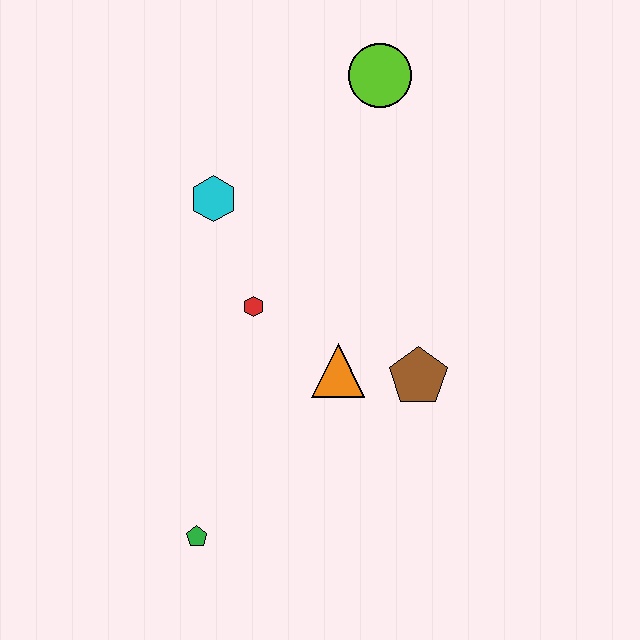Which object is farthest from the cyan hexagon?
The green pentagon is farthest from the cyan hexagon.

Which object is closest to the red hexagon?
The orange triangle is closest to the red hexagon.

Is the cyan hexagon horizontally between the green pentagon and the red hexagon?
Yes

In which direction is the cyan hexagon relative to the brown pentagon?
The cyan hexagon is to the left of the brown pentagon.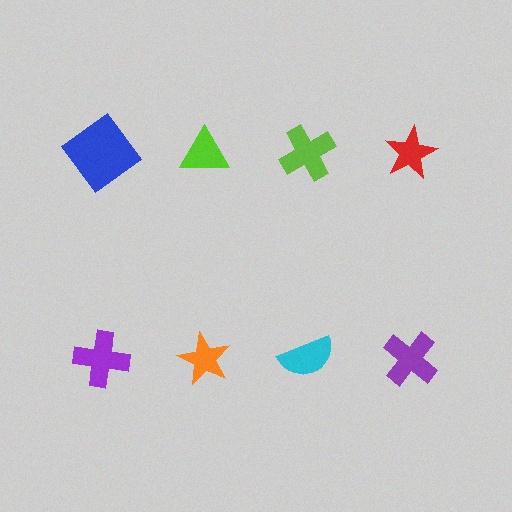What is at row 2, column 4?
A purple cross.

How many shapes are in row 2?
4 shapes.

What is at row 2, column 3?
A cyan semicircle.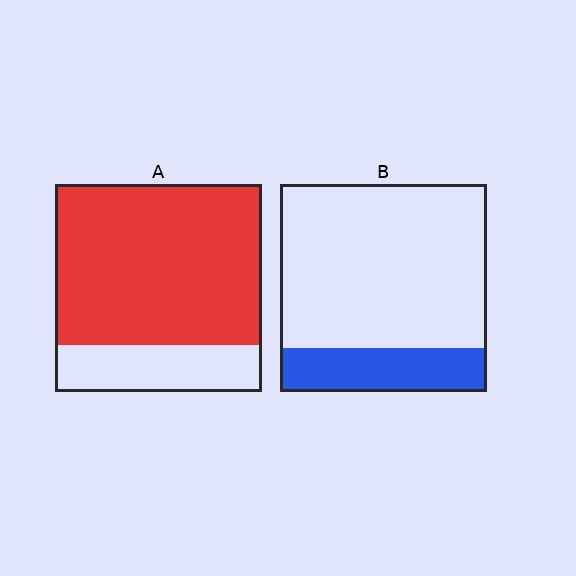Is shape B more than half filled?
No.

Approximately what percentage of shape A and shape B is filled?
A is approximately 75% and B is approximately 20%.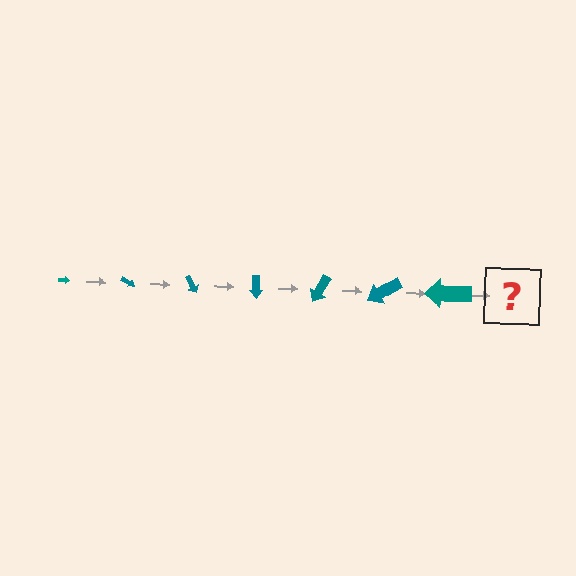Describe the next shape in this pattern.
It should be an arrow, larger than the previous one and rotated 210 degrees from the start.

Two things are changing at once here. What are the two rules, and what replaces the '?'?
The two rules are that the arrow grows larger each step and it rotates 30 degrees each step. The '?' should be an arrow, larger than the previous one and rotated 210 degrees from the start.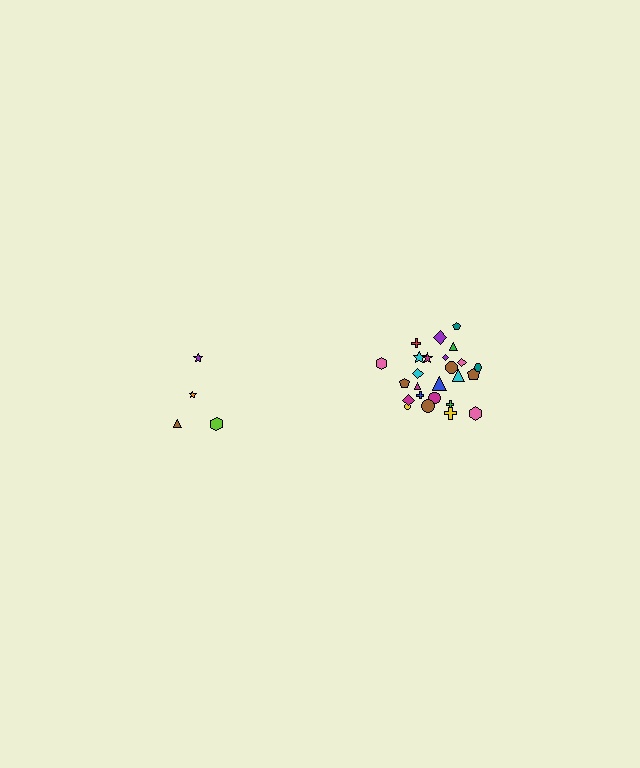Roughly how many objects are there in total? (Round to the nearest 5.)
Roughly 30 objects in total.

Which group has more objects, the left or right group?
The right group.